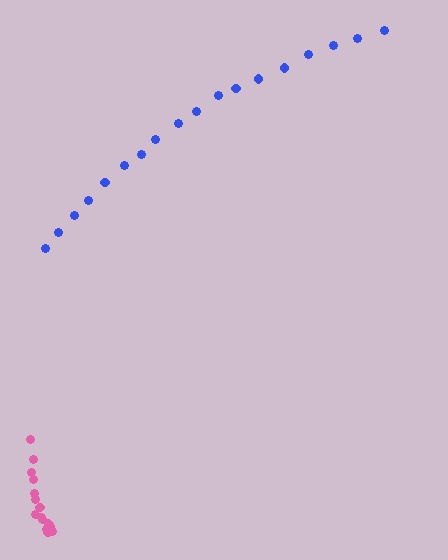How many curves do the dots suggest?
There are 2 distinct paths.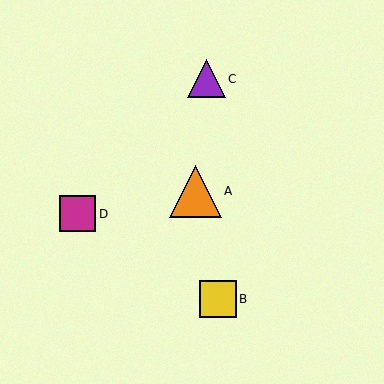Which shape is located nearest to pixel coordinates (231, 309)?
The yellow square (labeled B) at (218, 299) is nearest to that location.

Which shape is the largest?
The orange triangle (labeled A) is the largest.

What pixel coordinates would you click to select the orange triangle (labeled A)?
Click at (195, 191) to select the orange triangle A.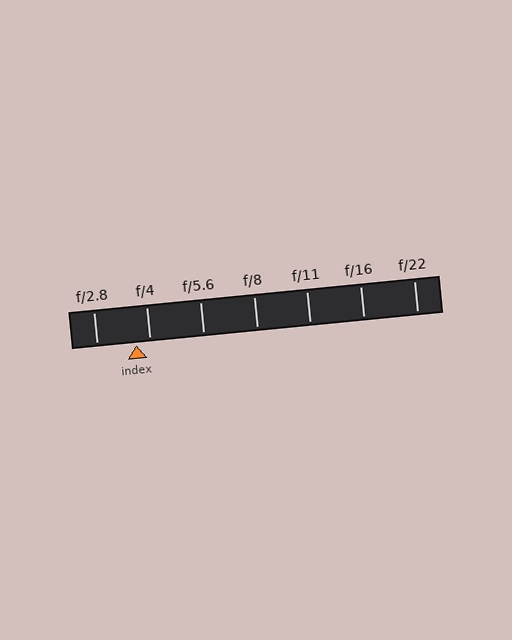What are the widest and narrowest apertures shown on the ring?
The widest aperture shown is f/2.8 and the narrowest is f/22.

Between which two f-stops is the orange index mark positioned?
The index mark is between f/2.8 and f/4.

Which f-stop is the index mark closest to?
The index mark is closest to f/4.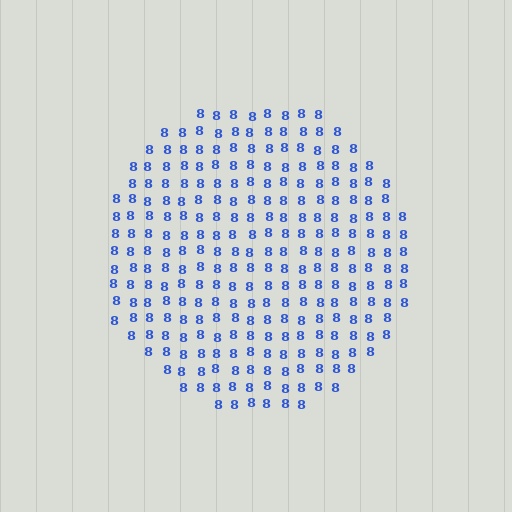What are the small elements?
The small elements are digit 8's.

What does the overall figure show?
The overall figure shows a circle.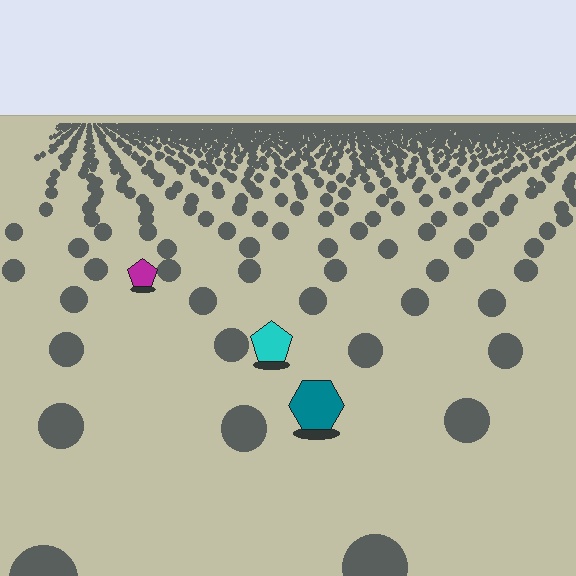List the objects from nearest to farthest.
From nearest to farthest: the teal hexagon, the cyan pentagon, the magenta pentagon.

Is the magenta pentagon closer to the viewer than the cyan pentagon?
No. The cyan pentagon is closer — you can tell from the texture gradient: the ground texture is coarser near it.